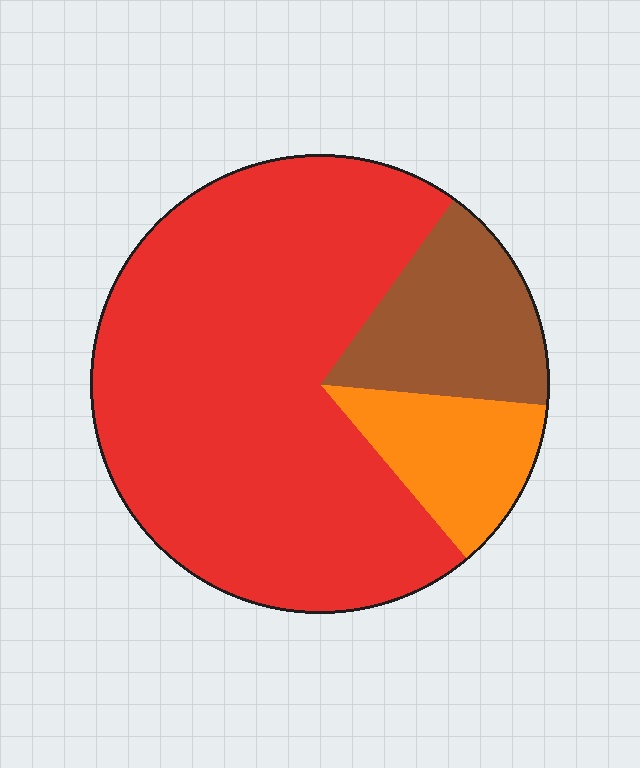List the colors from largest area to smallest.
From largest to smallest: red, brown, orange.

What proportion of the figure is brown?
Brown takes up about one sixth (1/6) of the figure.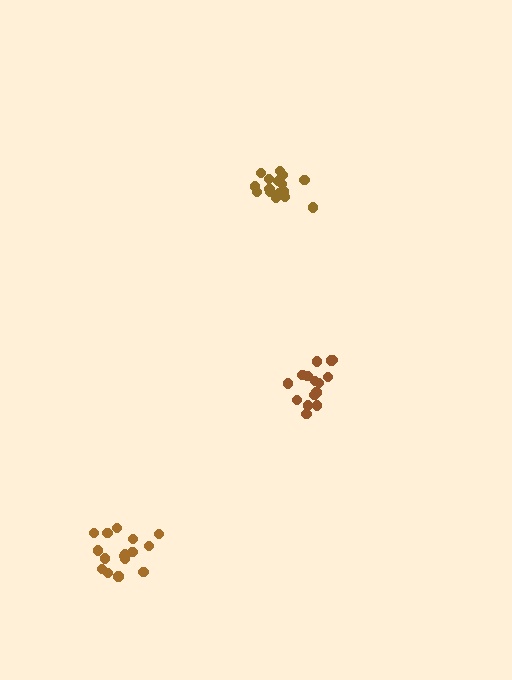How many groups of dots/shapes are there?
There are 3 groups.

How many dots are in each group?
Group 1: 16 dots, Group 2: 16 dots, Group 3: 16 dots (48 total).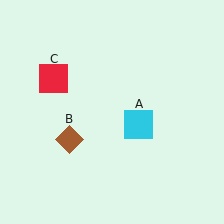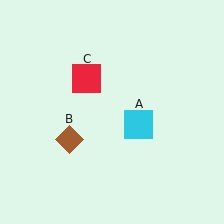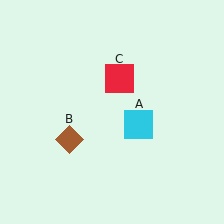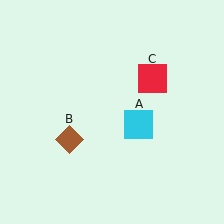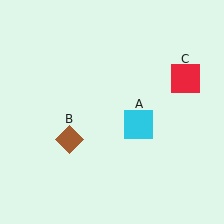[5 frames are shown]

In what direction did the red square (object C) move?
The red square (object C) moved right.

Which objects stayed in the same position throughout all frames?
Cyan square (object A) and brown diamond (object B) remained stationary.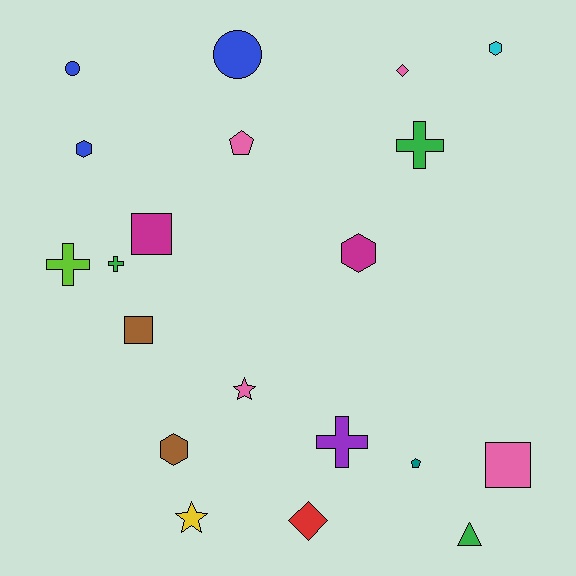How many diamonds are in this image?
There are 2 diamonds.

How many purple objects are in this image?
There is 1 purple object.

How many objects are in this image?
There are 20 objects.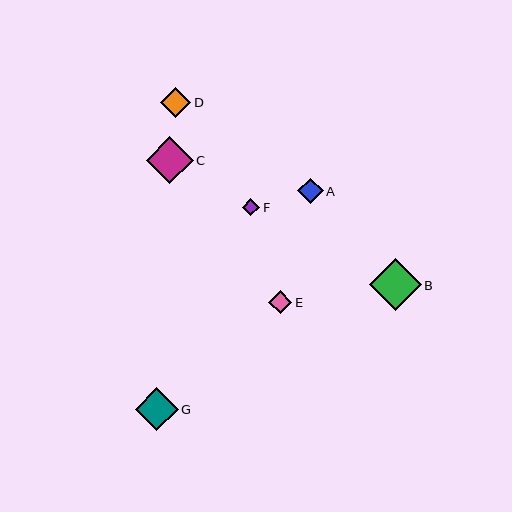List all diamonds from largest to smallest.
From largest to smallest: B, C, G, D, A, E, F.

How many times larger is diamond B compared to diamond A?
Diamond B is approximately 2.0 times the size of diamond A.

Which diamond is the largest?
Diamond B is the largest with a size of approximately 52 pixels.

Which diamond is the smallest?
Diamond F is the smallest with a size of approximately 17 pixels.